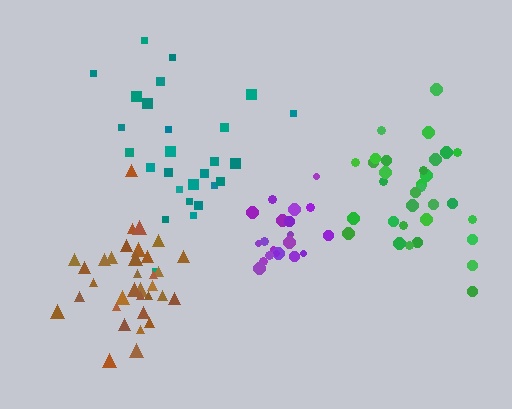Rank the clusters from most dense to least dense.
purple, brown, green, teal.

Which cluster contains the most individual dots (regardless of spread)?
Brown (34).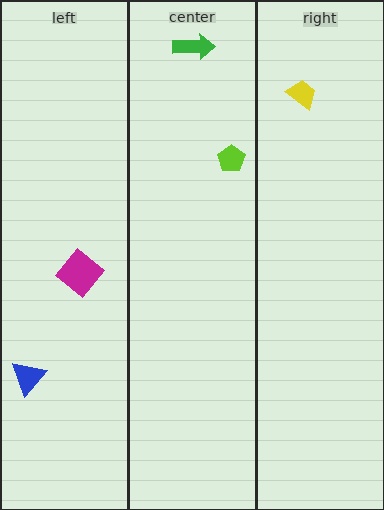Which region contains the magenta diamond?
The left region.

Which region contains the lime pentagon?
The center region.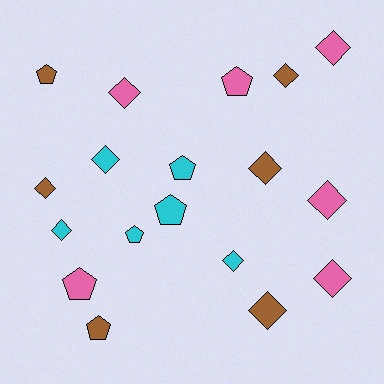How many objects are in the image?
There are 18 objects.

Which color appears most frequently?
Cyan, with 6 objects.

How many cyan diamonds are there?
There are 3 cyan diamonds.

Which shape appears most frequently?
Diamond, with 11 objects.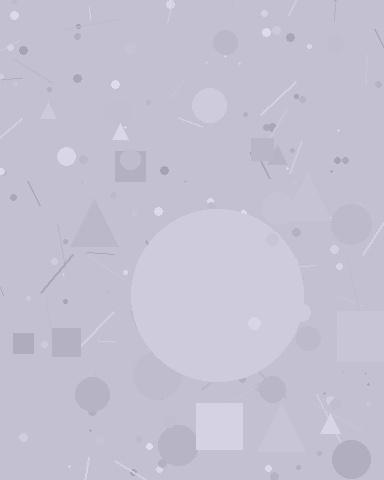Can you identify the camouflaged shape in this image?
The camouflaged shape is a circle.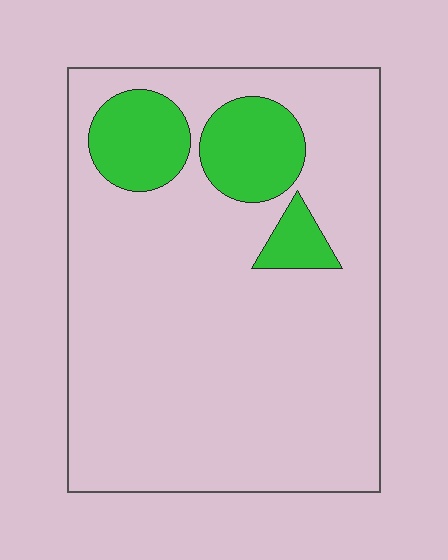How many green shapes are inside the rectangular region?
3.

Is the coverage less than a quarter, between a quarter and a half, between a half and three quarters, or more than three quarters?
Less than a quarter.